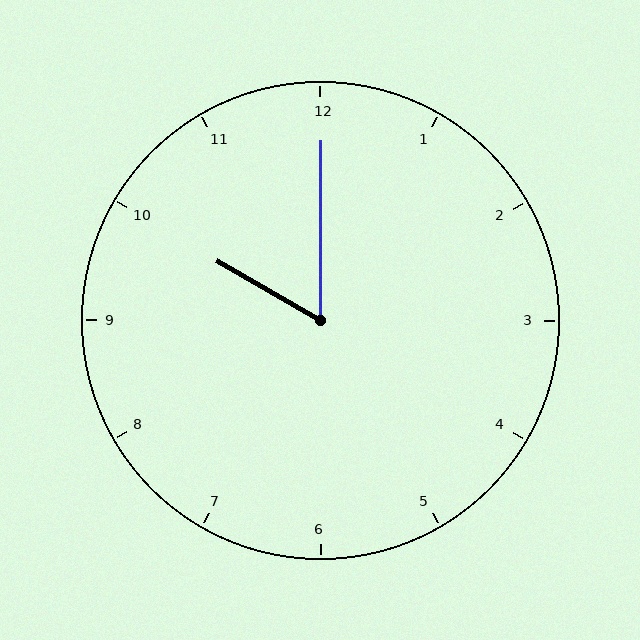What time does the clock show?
10:00.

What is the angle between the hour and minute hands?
Approximately 60 degrees.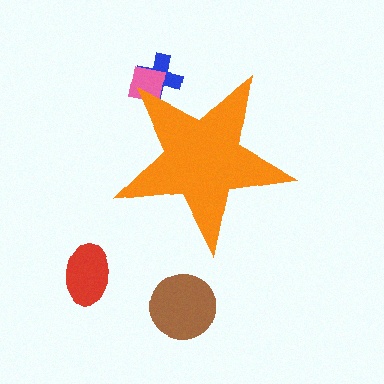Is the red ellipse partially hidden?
No, the red ellipse is fully visible.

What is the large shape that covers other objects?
An orange star.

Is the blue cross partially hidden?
Yes, the blue cross is partially hidden behind the orange star.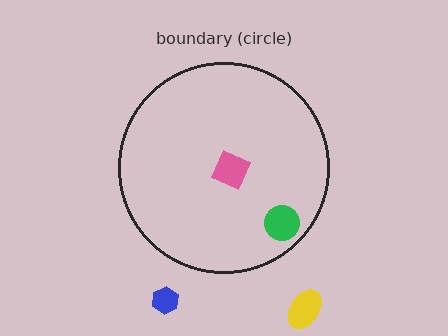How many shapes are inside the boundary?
2 inside, 2 outside.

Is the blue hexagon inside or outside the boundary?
Outside.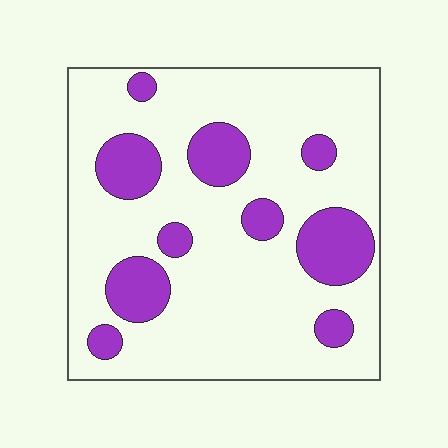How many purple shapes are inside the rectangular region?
10.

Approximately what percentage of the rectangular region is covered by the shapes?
Approximately 20%.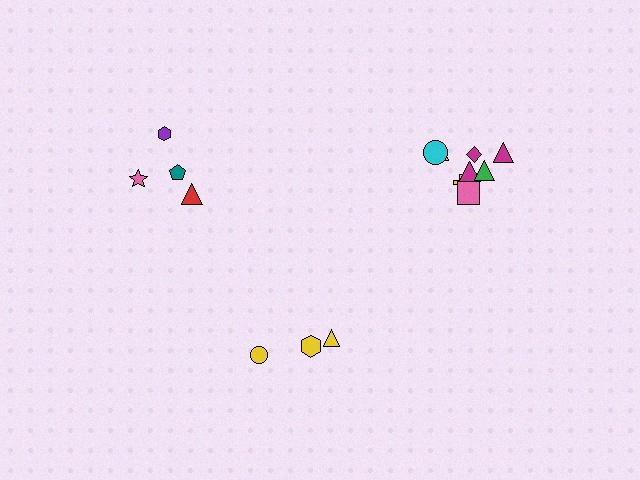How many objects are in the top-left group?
There are 4 objects.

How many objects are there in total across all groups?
There are 15 objects.